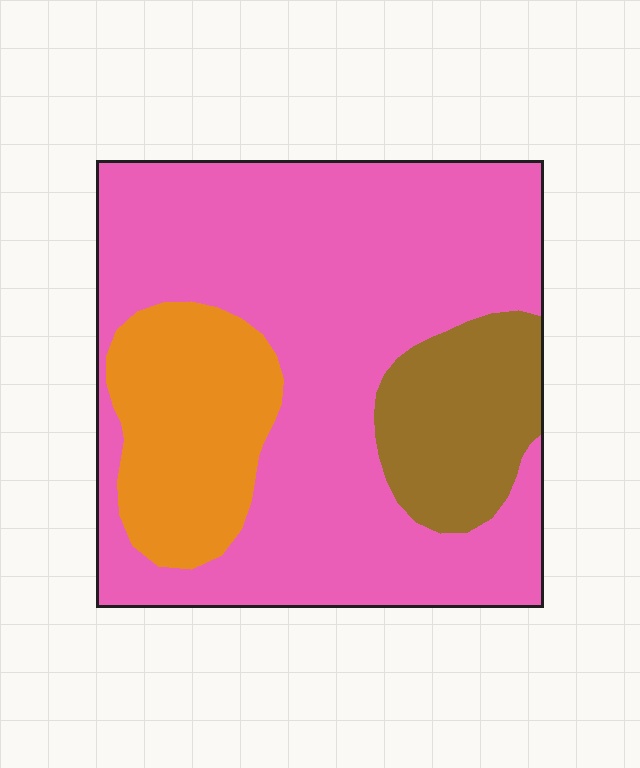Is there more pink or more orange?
Pink.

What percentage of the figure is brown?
Brown takes up about one eighth (1/8) of the figure.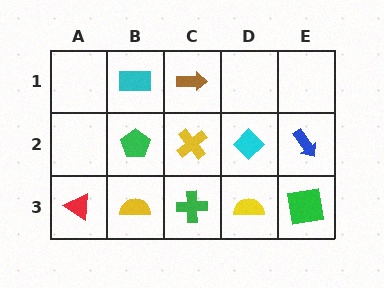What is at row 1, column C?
A brown arrow.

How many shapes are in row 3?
5 shapes.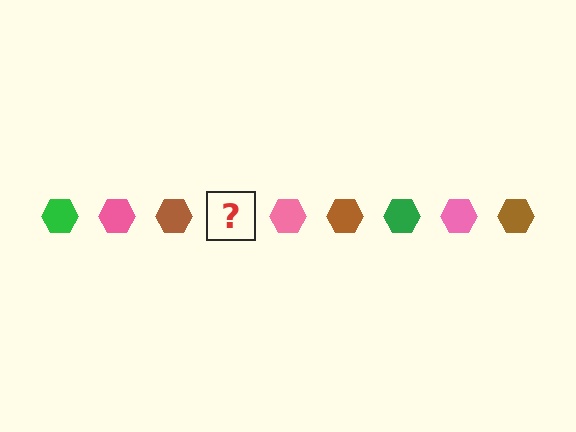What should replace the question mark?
The question mark should be replaced with a green hexagon.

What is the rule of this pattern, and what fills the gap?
The rule is that the pattern cycles through green, pink, brown hexagons. The gap should be filled with a green hexagon.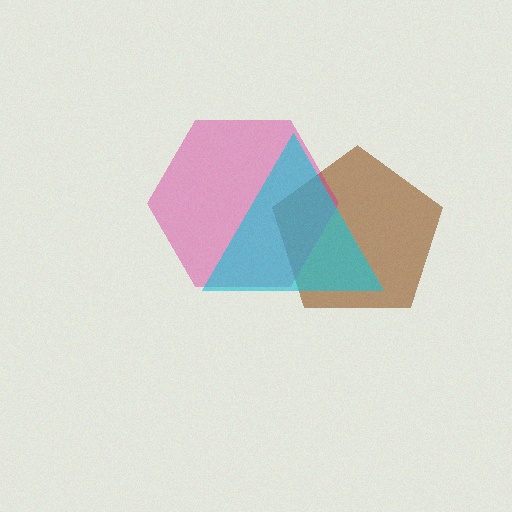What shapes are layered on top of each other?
The layered shapes are: a brown pentagon, a magenta hexagon, a cyan triangle.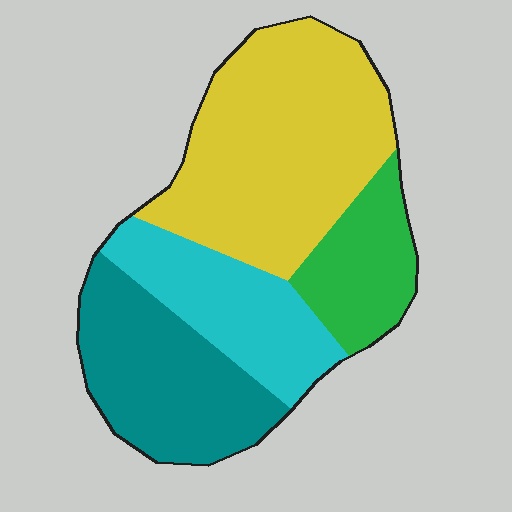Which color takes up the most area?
Yellow, at roughly 40%.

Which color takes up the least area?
Green, at roughly 15%.